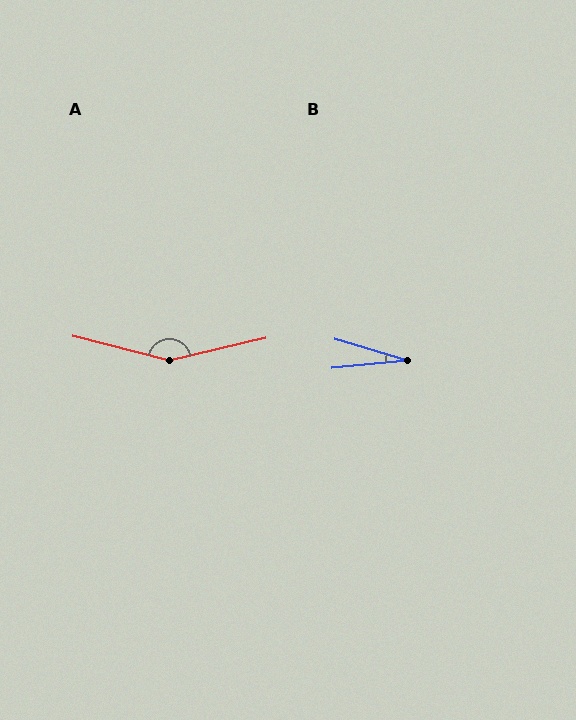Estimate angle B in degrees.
Approximately 22 degrees.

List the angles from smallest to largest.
B (22°), A (152°).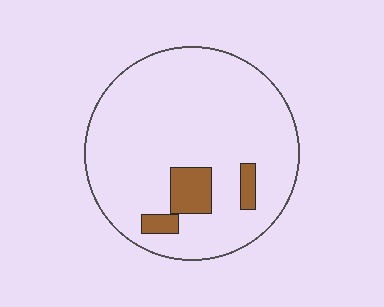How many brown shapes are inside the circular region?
3.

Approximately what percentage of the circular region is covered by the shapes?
Approximately 10%.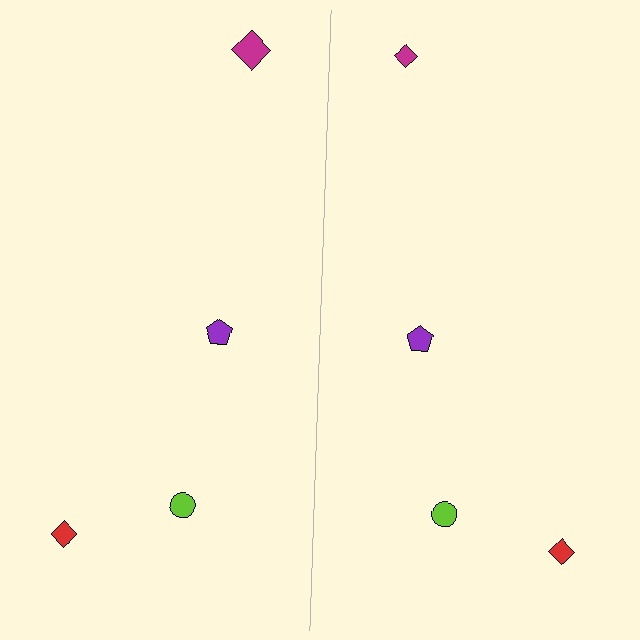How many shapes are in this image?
There are 8 shapes in this image.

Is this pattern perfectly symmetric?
No, the pattern is not perfectly symmetric. The magenta diamond on the right side has a different size than its mirror counterpart.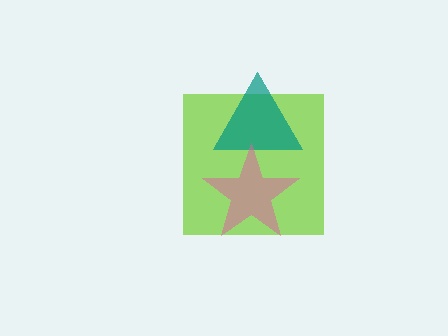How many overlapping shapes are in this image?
There are 3 overlapping shapes in the image.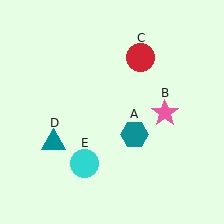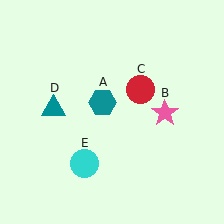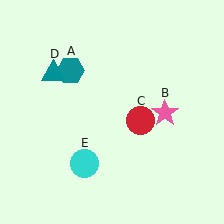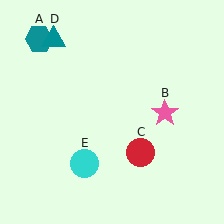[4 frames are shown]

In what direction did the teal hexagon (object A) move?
The teal hexagon (object A) moved up and to the left.